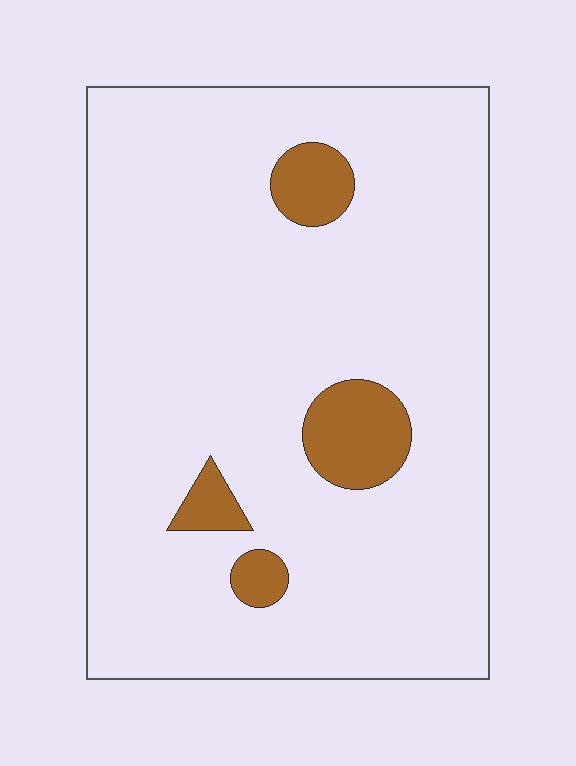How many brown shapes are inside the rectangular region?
4.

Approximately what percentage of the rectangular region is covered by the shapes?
Approximately 10%.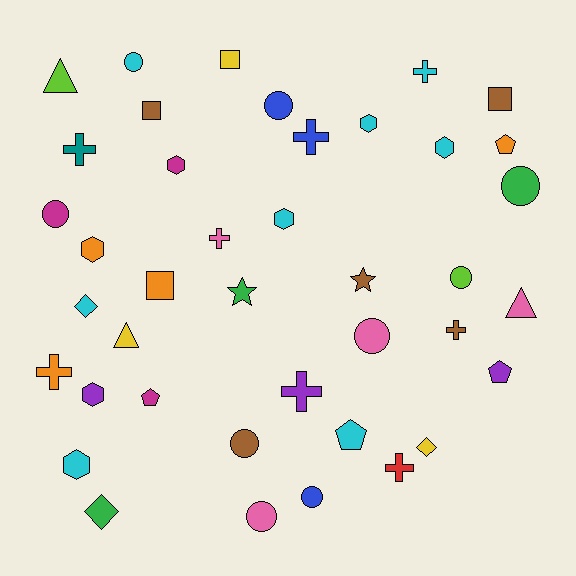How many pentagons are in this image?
There are 4 pentagons.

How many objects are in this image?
There are 40 objects.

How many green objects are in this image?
There are 3 green objects.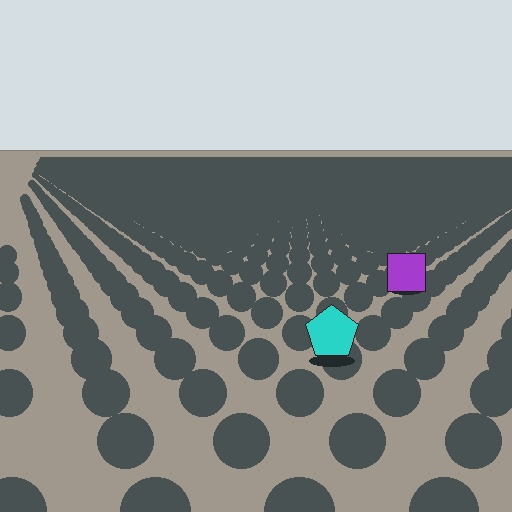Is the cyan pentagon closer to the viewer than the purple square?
Yes. The cyan pentagon is closer — you can tell from the texture gradient: the ground texture is coarser near it.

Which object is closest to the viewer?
The cyan pentagon is closest. The texture marks near it are larger and more spread out.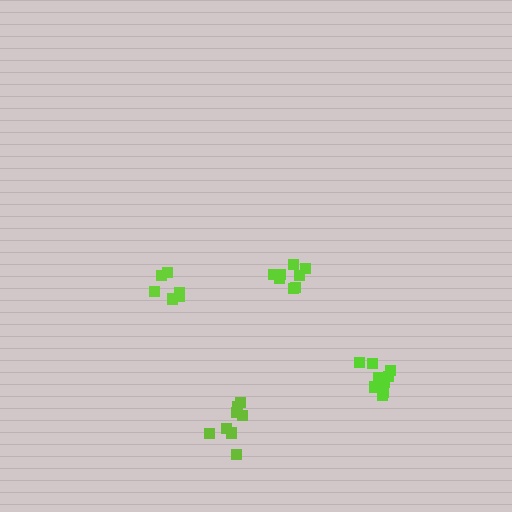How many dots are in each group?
Group 1: 8 dots, Group 2: 6 dots, Group 3: 9 dots, Group 4: 9 dots (32 total).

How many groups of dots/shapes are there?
There are 4 groups.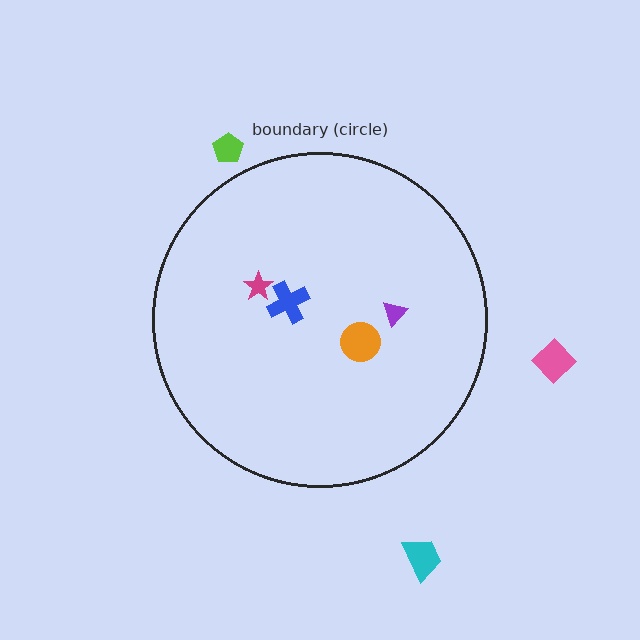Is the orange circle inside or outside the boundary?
Inside.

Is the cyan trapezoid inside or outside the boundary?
Outside.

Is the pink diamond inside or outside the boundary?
Outside.